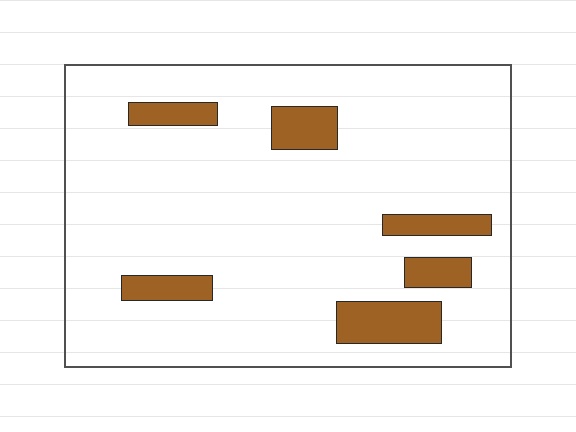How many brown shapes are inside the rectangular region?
6.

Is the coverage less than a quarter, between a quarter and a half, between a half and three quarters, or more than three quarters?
Less than a quarter.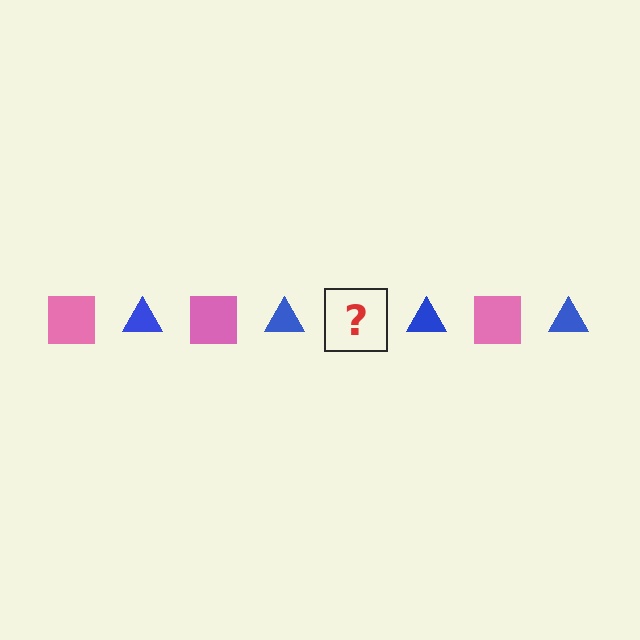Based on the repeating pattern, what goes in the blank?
The blank should be a pink square.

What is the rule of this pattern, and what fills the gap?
The rule is that the pattern alternates between pink square and blue triangle. The gap should be filled with a pink square.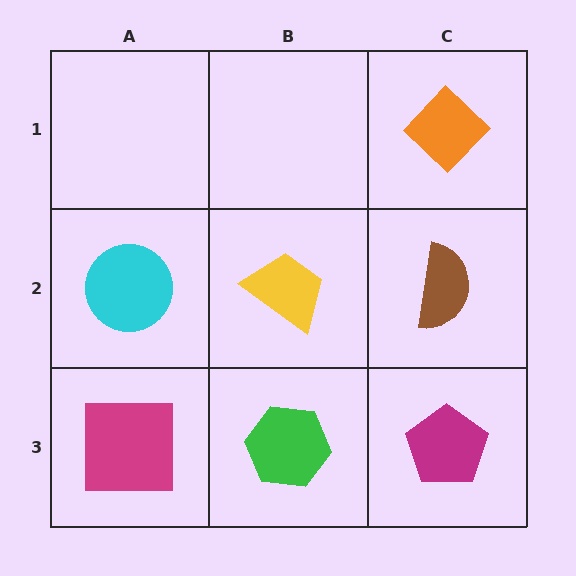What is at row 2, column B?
A yellow trapezoid.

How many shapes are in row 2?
3 shapes.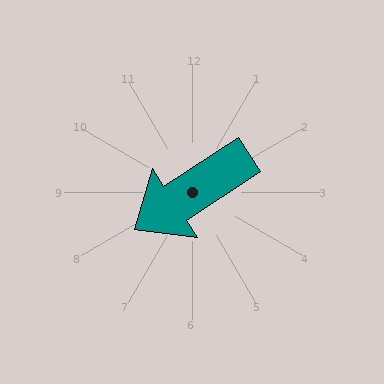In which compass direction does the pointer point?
Southwest.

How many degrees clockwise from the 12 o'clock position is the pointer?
Approximately 237 degrees.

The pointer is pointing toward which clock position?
Roughly 8 o'clock.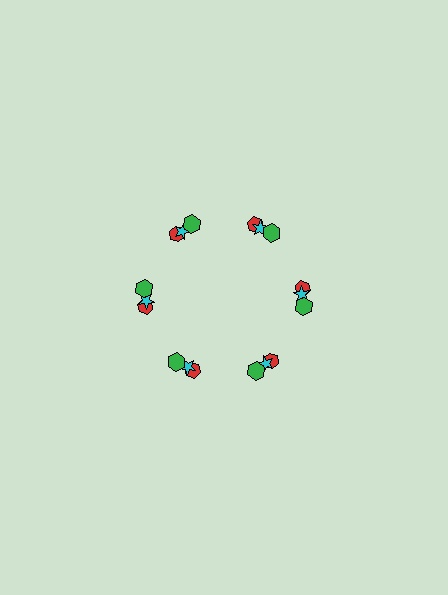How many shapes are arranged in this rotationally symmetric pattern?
There are 18 shapes, arranged in 6 groups of 3.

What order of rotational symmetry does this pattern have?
This pattern has 6-fold rotational symmetry.